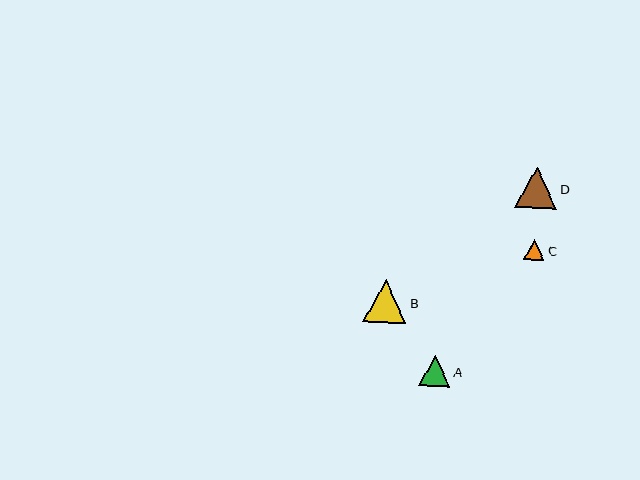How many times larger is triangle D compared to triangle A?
Triangle D is approximately 1.3 times the size of triangle A.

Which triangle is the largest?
Triangle B is the largest with a size of approximately 43 pixels.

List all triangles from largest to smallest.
From largest to smallest: B, D, A, C.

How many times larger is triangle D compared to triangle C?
Triangle D is approximately 2.0 times the size of triangle C.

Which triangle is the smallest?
Triangle C is the smallest with a size of approximately 21 pixels.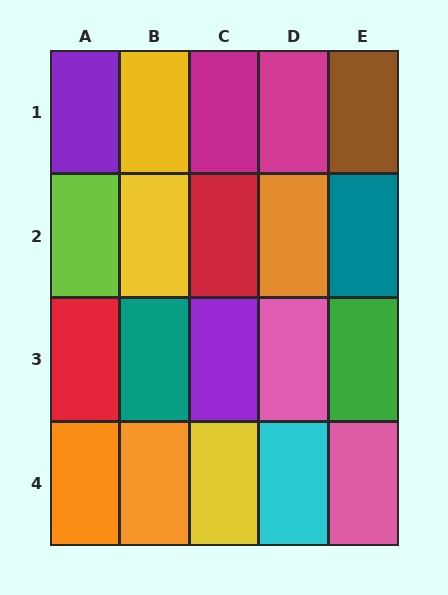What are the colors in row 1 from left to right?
Purple, yellow, magenta, magenta, brown.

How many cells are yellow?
3 cells are yellow.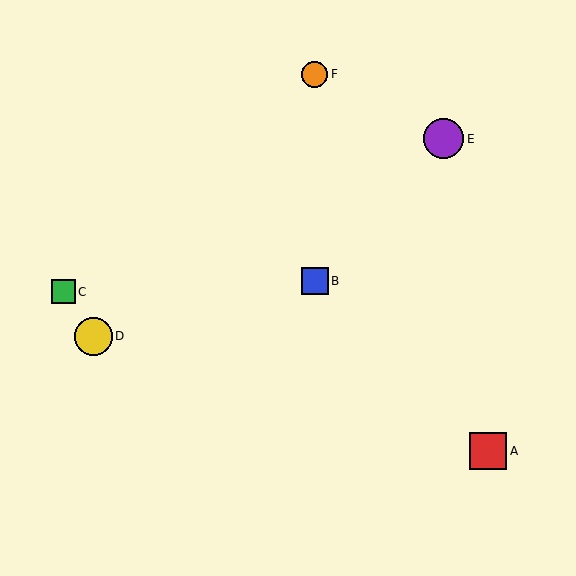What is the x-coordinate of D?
Object D is at x≈93.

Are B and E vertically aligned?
No, B is at x≈315 and E is at x≈444.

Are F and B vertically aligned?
Yes, both are at x≈315.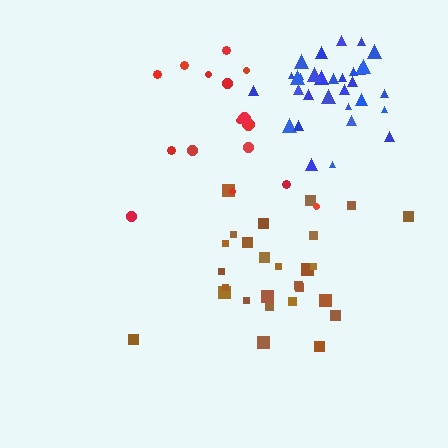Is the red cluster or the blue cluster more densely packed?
Blue.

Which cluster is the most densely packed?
Blue.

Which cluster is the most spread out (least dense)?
Red.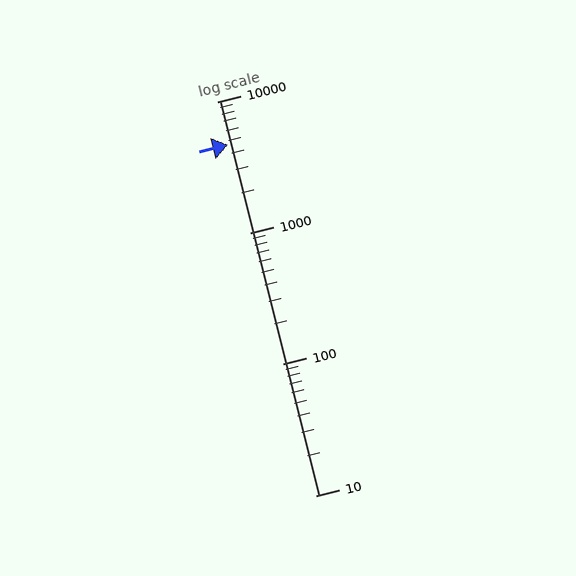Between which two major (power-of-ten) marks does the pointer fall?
The pointer is between 1000 and 10000.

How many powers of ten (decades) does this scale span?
The scale spans 3 decades, from 10 to 10000.